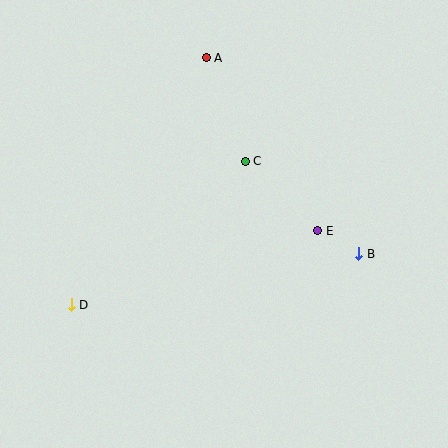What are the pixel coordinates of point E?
Point E is at (318, 231).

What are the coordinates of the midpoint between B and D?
The midpoint between B and D is at (215, 279).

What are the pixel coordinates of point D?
Point D is at (71, 305).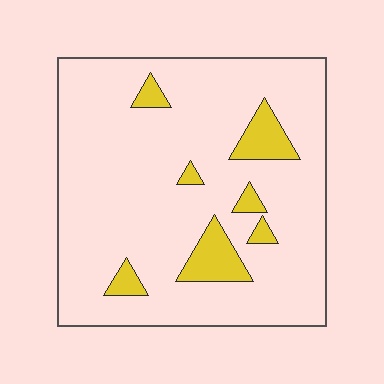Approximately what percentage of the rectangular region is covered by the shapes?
Approximately 10%.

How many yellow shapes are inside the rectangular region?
7.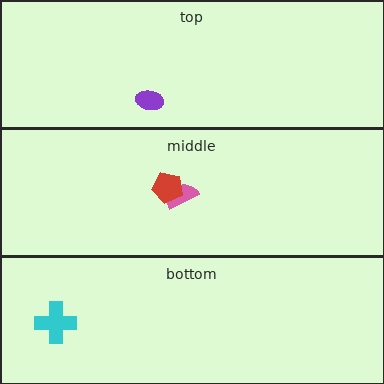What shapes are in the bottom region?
The cyan cross.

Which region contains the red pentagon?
The middle region.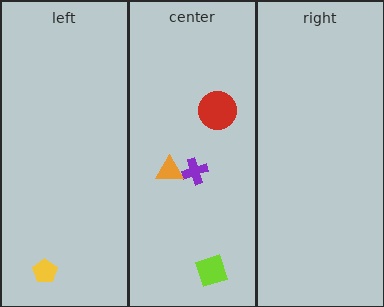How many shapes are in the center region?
4.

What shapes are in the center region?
The red circle, the lime diamond, the purple cross, the orange triangle.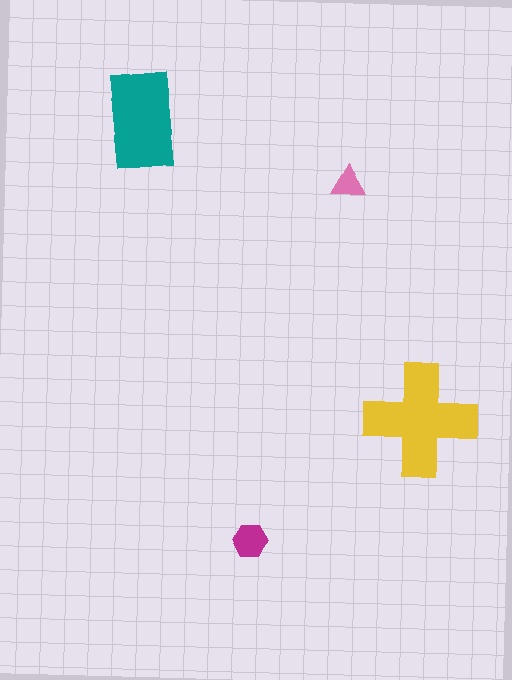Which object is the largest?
The yellow cross.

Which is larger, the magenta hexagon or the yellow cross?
The yellow cross.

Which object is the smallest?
The pink triangle.